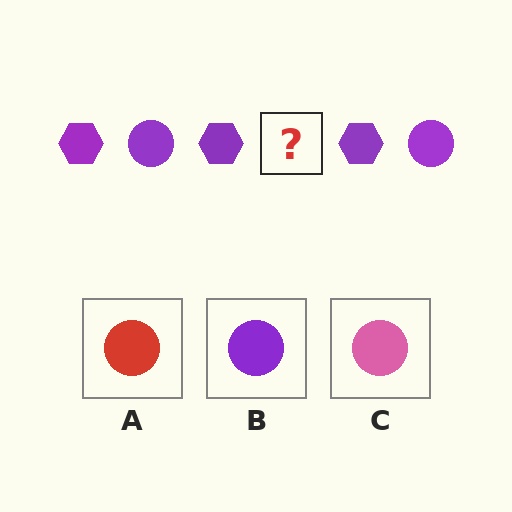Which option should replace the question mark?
Option B.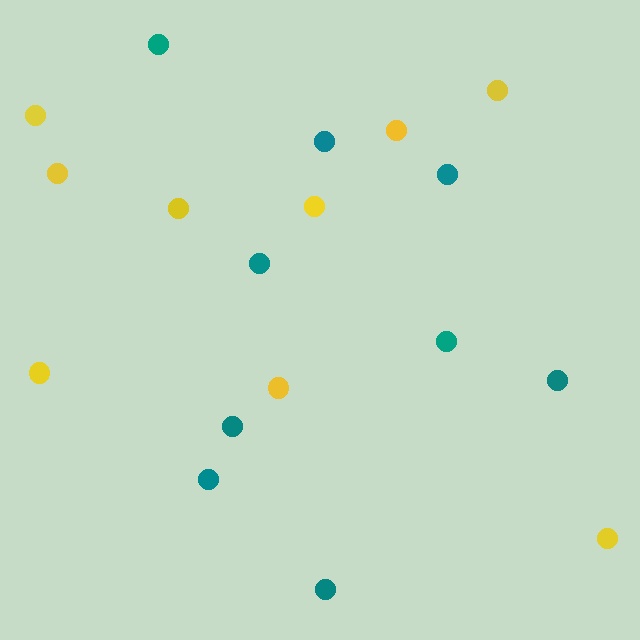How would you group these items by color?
There are 2 groups: one group of yellow circles (9) and one group of teal circles (9).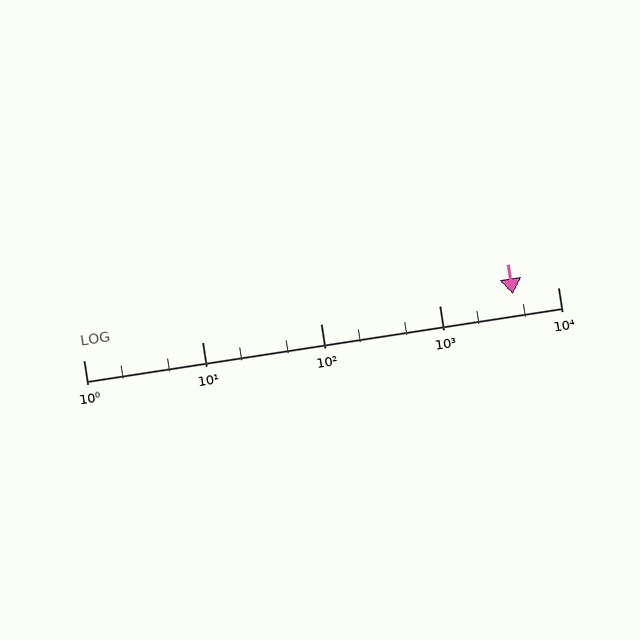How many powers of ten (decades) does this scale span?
The scale spans 4 decades, from 1 to 10000.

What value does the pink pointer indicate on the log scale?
The pointer indicates approximately 4200.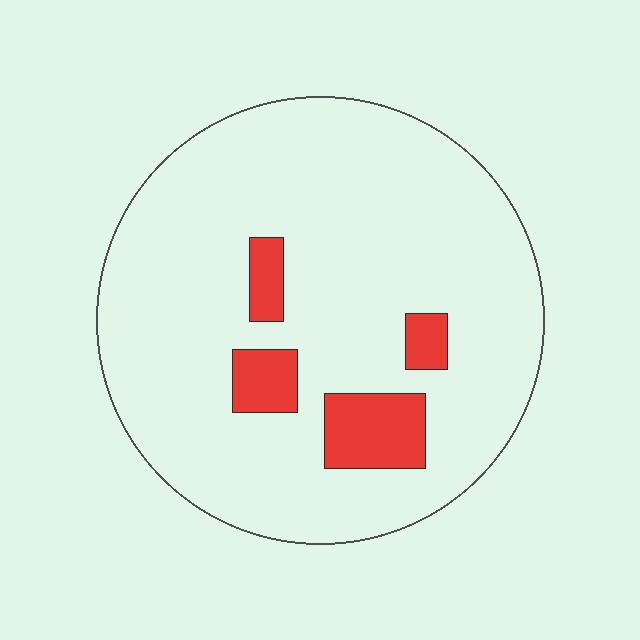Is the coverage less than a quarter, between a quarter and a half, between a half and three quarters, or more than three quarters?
Less than a quarter.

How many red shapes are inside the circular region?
4.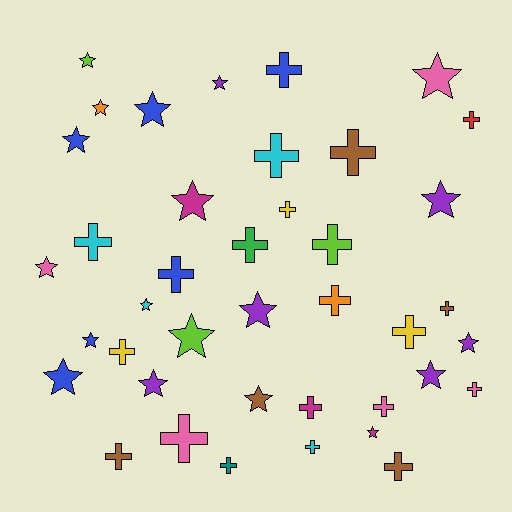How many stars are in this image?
There are 19 stars.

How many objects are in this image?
There are 40 objects.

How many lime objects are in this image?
There are 3 lime objects.